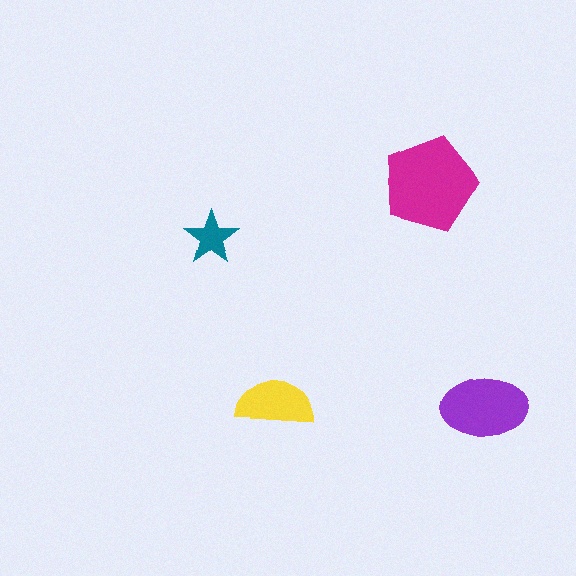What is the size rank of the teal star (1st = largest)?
4th.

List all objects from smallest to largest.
The teal star, the yellow semicircle, the purple ellipse, the magenta pentagon.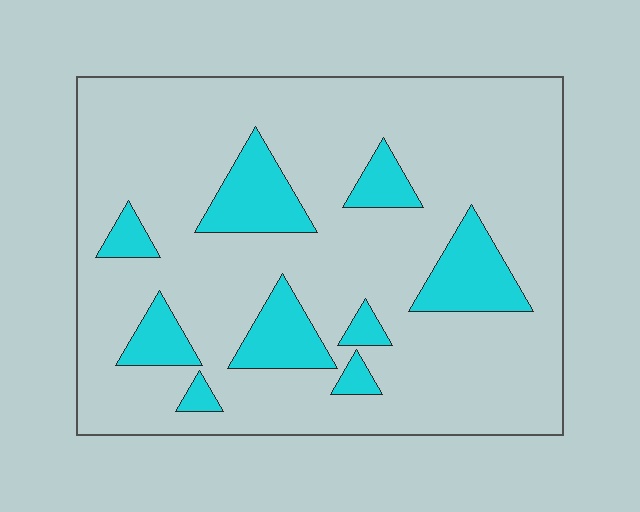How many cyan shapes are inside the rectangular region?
9.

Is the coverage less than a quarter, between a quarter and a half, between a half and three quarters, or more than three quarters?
Less than a quarter.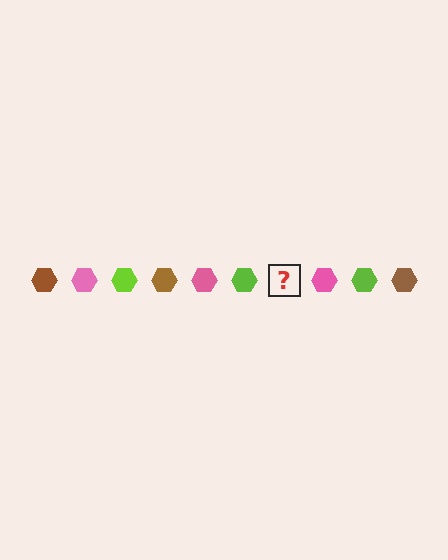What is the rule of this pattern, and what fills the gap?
The rule is that the pattern cycles through brown, pink, lime hexagons. The gap should be filled with a brown hexagon.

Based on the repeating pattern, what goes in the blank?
The blank should be a brown hexagon.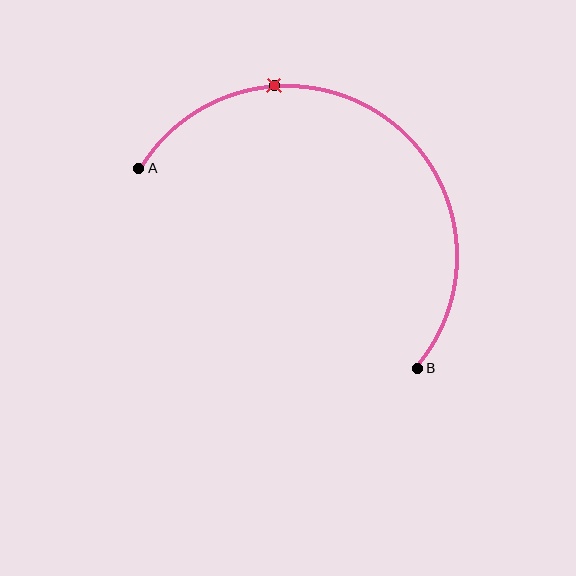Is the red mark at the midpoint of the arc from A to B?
No. The red mark lies on the arc but is closer to endpoint A. The arc midpoint would be at the point on the curve equidistant along the arc from both A and B.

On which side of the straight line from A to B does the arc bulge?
The arc bulges above and to the right of the straight line connecting A and B.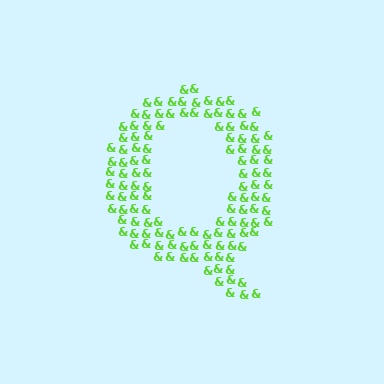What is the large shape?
The large shape is the letter Q.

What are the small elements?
The small elements are ampersands.